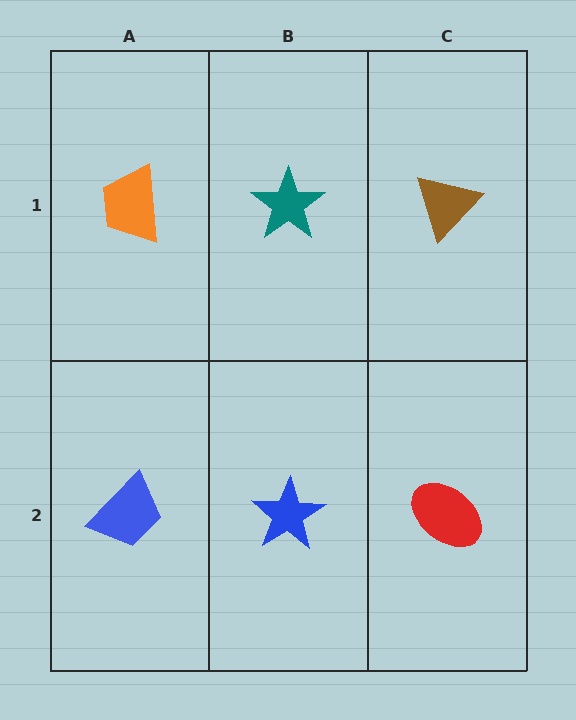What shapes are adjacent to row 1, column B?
A blue star (row 2, column B), an orange trapezoid (row 1, column A), a brown triangle (row 1, column C).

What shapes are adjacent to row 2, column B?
A teal star (row 1, column B), a blue trapezoid (row 2, column A), a red ellipse (row 2, column C).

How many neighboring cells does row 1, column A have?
2.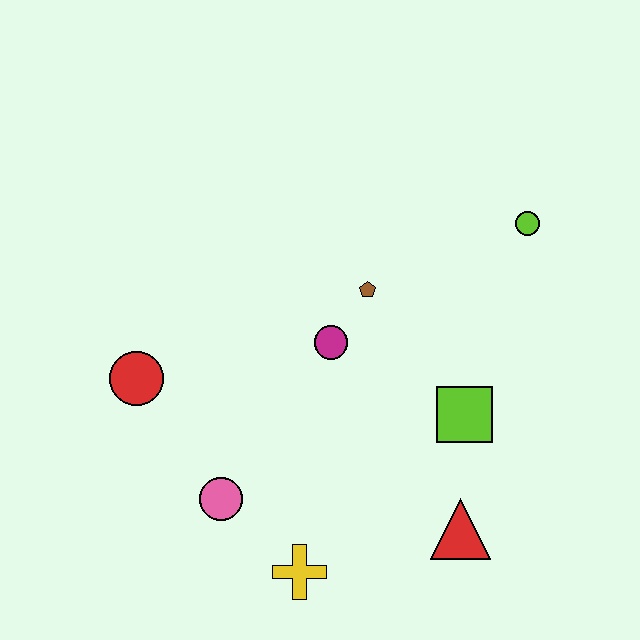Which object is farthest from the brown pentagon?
The yellow cross is farthest from the brown pentagon.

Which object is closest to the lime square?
The red triangle is closest to the lime square.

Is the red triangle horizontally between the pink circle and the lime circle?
Yes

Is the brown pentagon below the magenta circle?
No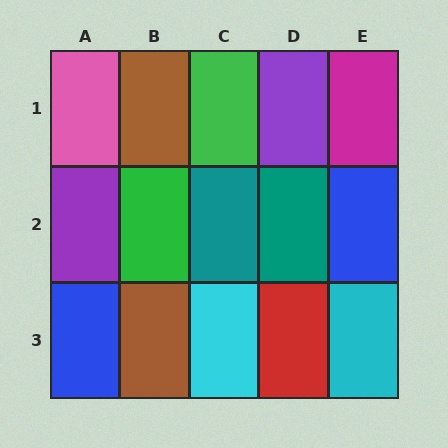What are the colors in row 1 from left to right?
Pink, brown, green, purple, magenta.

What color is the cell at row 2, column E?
Blue.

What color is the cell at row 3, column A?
Blue.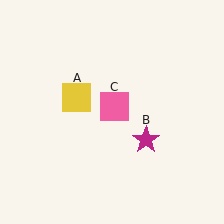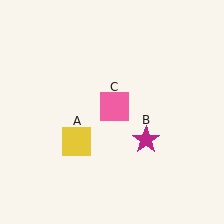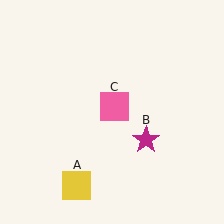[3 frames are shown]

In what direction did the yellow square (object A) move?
The yellow square (object A) moved down.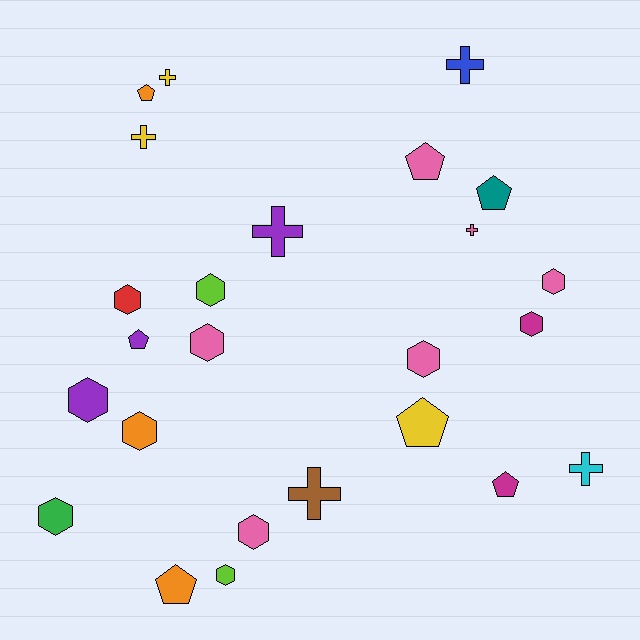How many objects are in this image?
There are 25 objects.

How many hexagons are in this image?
There are 11 hexagons.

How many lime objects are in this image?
There are 2 lime objects.